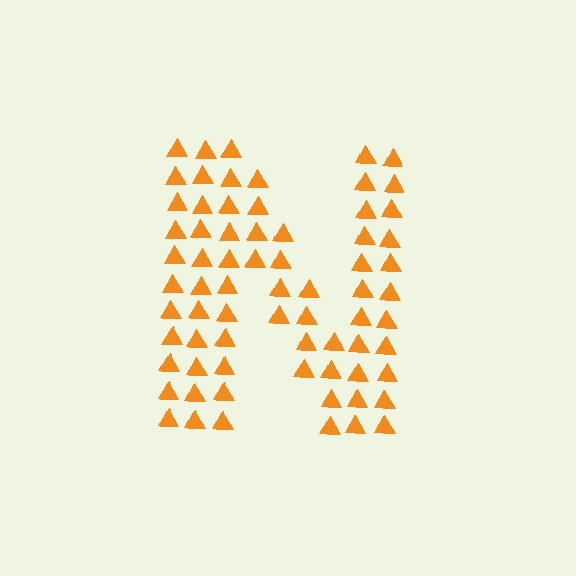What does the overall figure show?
The overall figure shows the letter N.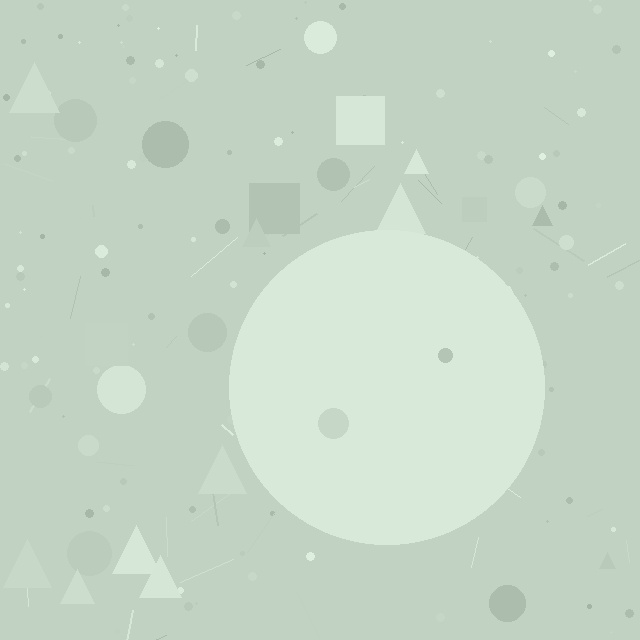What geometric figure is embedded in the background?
A circle is embedded in the background.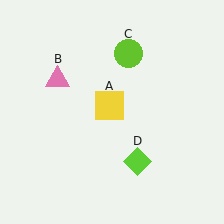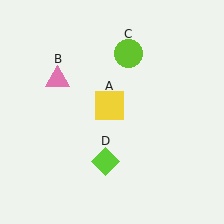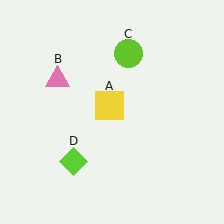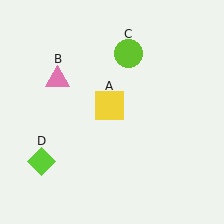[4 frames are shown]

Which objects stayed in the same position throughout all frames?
Yellow square (object A) and pink triangle (object B) and lime circle (object C) remained stationary.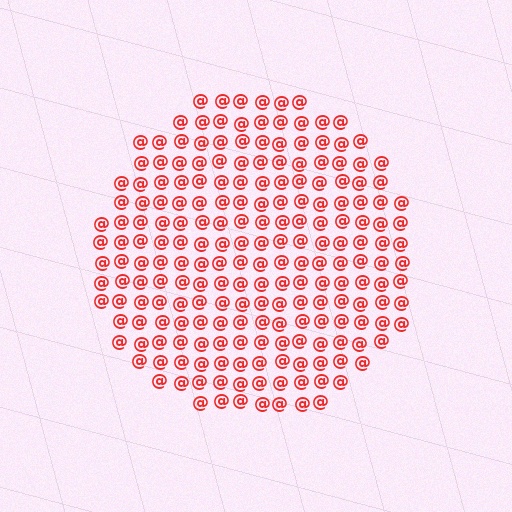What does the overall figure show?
The overall figure shows a circle.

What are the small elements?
The small elements are at signs.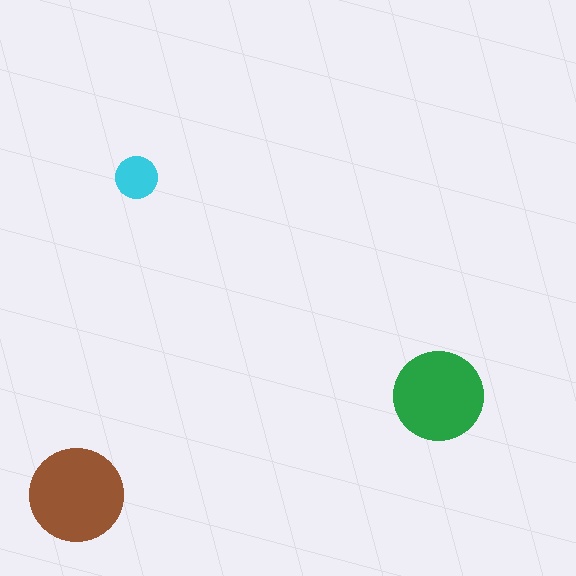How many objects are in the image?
There are 3 objects in the image.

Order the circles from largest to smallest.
the brown one, the green one, the cyan one.